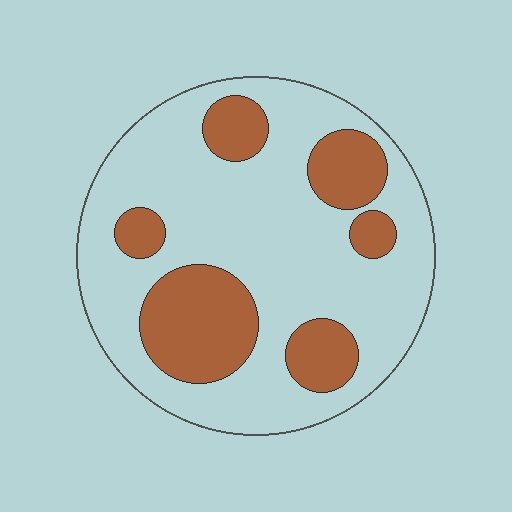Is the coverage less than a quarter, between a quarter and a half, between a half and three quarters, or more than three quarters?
Between a quarter and a half.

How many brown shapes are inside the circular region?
6.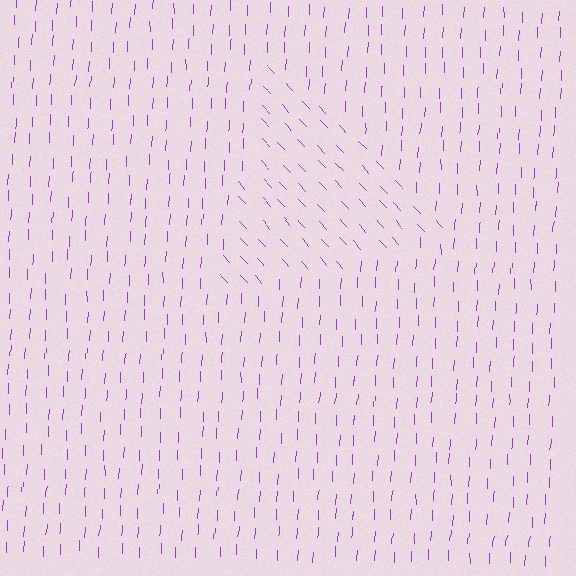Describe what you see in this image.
The image is filled with small purple line segments. A triangle region in the image has lines oriented differently from the surrounding lines, creating a visible texture boundary.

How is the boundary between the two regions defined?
The boundary is defined purely by a change in line orientation (approximately 45 degrees difference). All lines are the same color and thickness.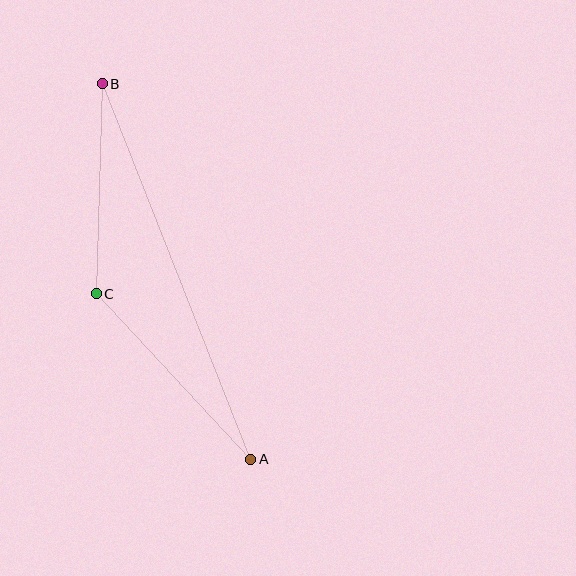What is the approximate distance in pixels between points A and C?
The distance between A and C is approximately 227 pixels.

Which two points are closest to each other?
Points B and C are closest to each other.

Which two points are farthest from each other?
Points A and B are farthest from each other.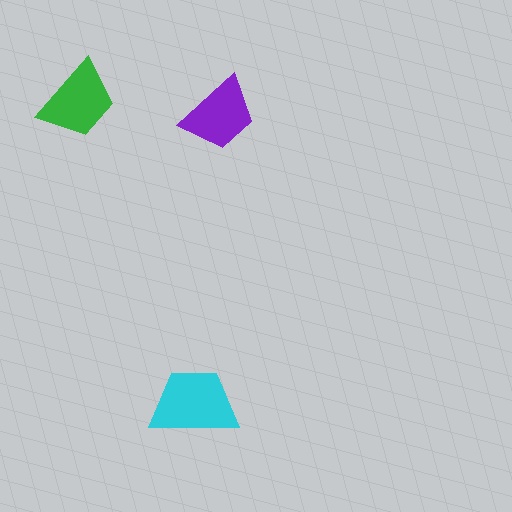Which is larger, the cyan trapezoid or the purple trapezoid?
The cyan one.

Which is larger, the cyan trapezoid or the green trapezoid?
The cyan one.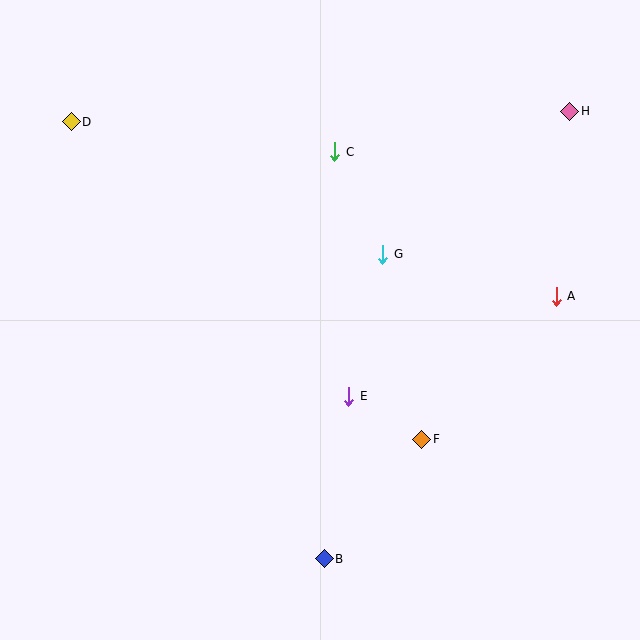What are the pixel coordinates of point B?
Point B is at (324, 559).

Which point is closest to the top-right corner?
Point H is closest to the top-right corner.